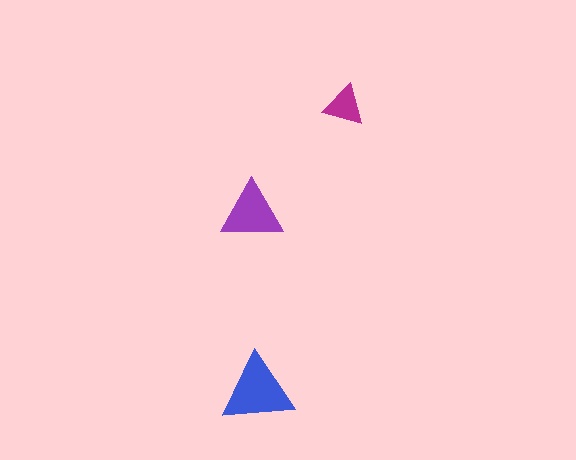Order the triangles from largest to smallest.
the blue one, the purple one, the magenta one.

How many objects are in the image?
There are 3 objects in the image.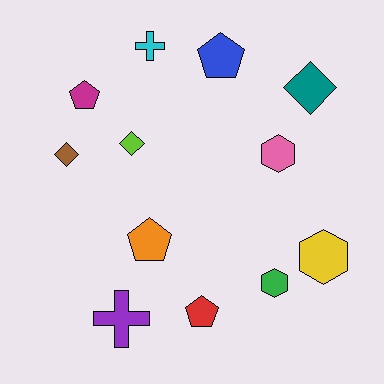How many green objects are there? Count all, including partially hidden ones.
There is 1 green object.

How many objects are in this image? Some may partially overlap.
There are 12 objects.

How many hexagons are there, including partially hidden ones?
There are 3 hexagons.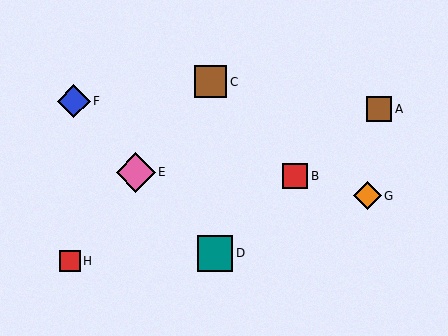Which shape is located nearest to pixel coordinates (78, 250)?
The red square (labeled H) at (70, 261) is nearest to that location.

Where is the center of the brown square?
The center of the brown square is at (211, 82).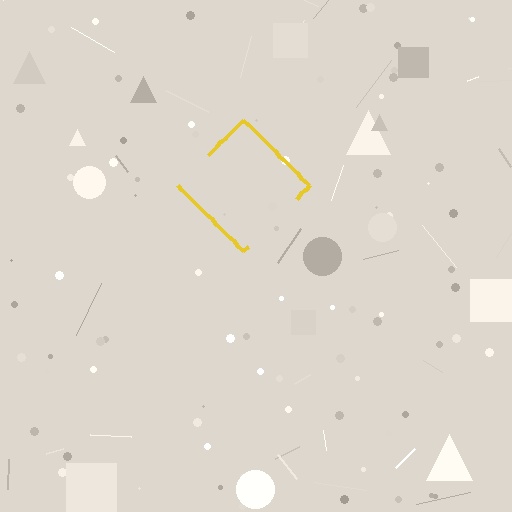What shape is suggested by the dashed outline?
The dashed outline suggests a diamond.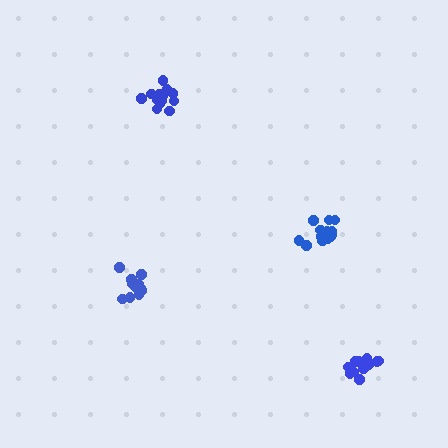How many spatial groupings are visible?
There are 4 spatial groupings.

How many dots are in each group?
Group 1: 12 dots, Group 2: 14 dots, Group 3: 13 dots, Group 4: 14 dots (53 total).